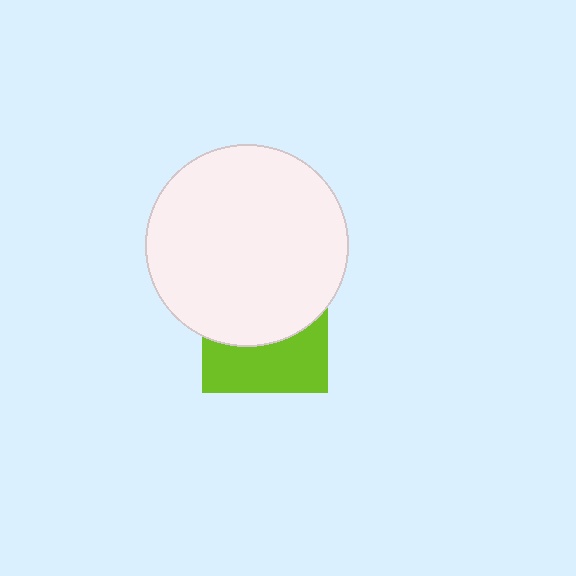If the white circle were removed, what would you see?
You would see the complete lime square.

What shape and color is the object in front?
The object in front is a white circle.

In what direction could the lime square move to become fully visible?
The lime square could move down. That would shift it out from behind the white circle entirely.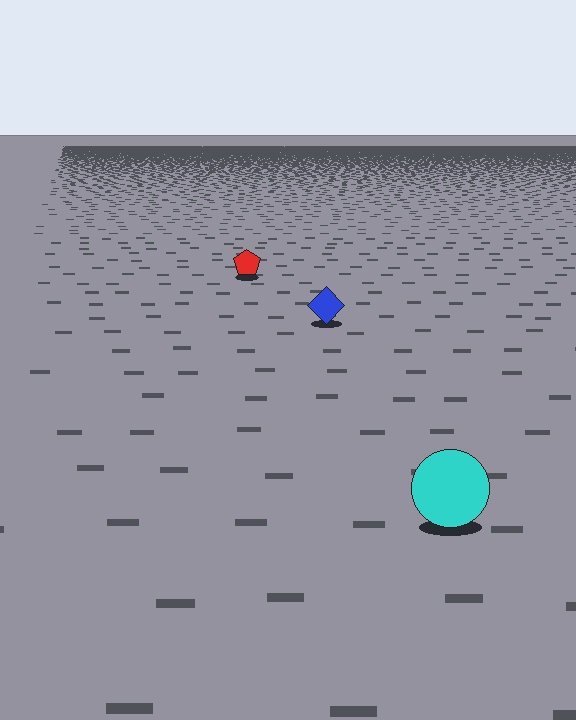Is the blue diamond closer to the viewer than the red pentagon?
Yes. The blue diamond is closer — you can tell from the texture gradient: the ground texture is coarser near it.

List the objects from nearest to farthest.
From nearest to farthest: the cyan circle, the blue diamond, the red pentagon.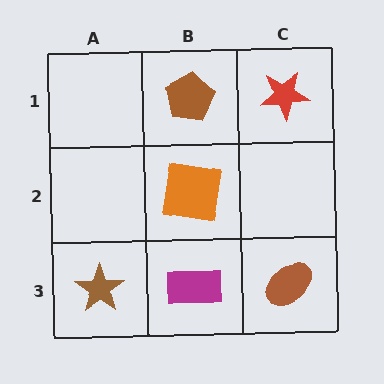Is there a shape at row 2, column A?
No, that cell is empty.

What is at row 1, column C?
A red star.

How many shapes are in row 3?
3 shapes.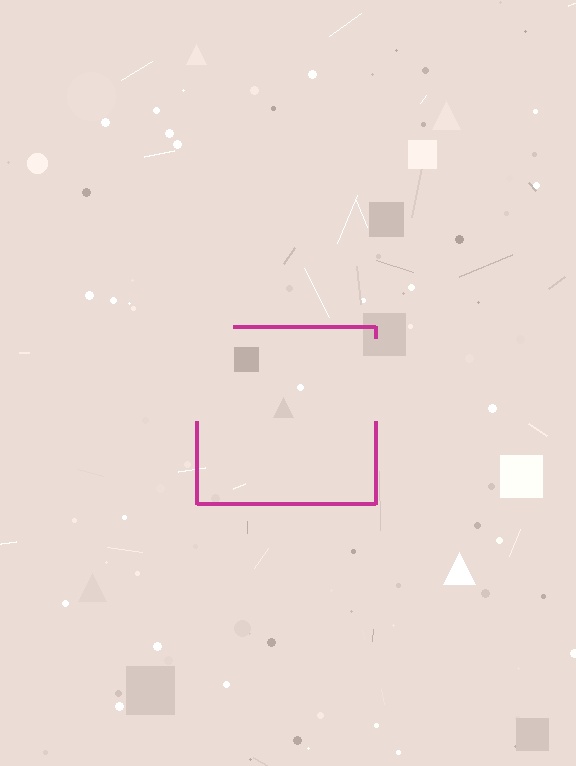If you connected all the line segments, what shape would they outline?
They would outline a square.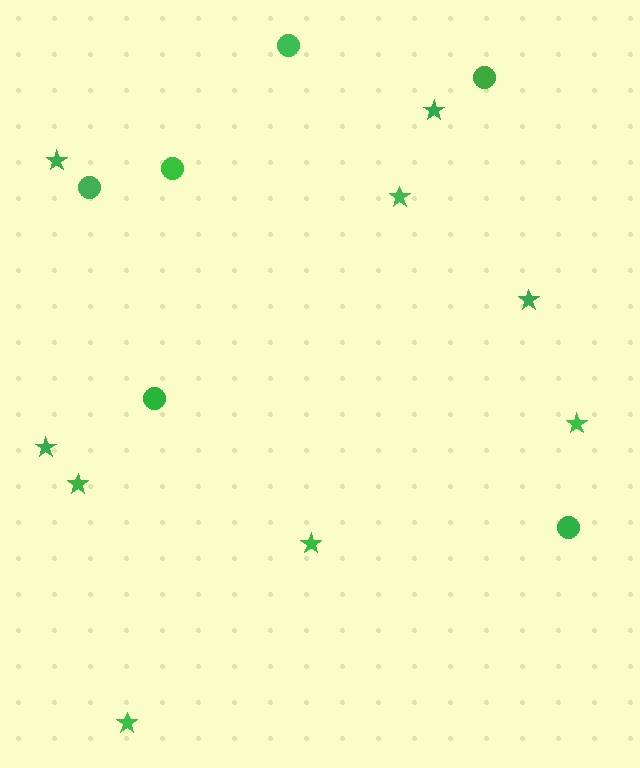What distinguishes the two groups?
There are 2 groups: one group of circles (6) and one group of stars (9).